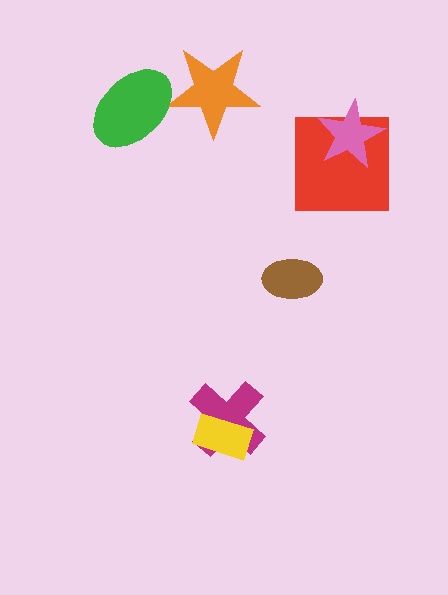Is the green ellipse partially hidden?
No, no other shape covers it.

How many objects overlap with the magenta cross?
1 object overlaps with the magenta cross.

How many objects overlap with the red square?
1 object overlaps with the red square.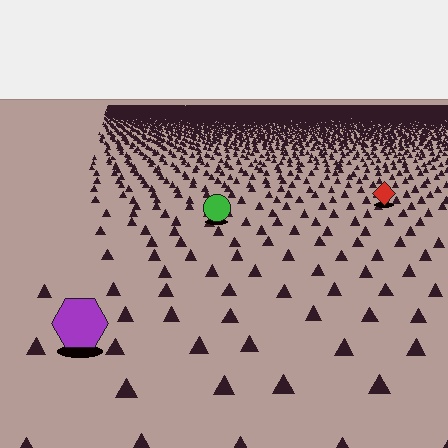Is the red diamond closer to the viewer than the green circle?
No. The green circle is closer — you can tell from the texture gradient: the ground texture is coarser near it.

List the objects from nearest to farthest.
From nearest to farthest: the purple hexagon, the green circle, the red diamond.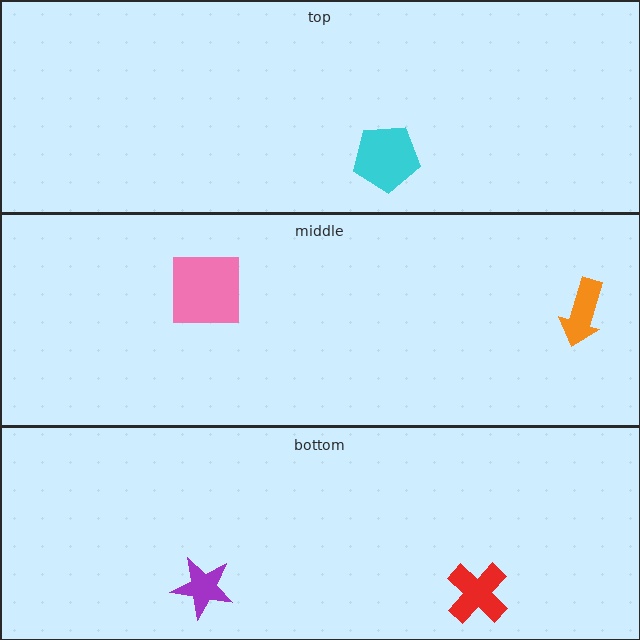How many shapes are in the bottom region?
2.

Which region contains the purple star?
The bottom region.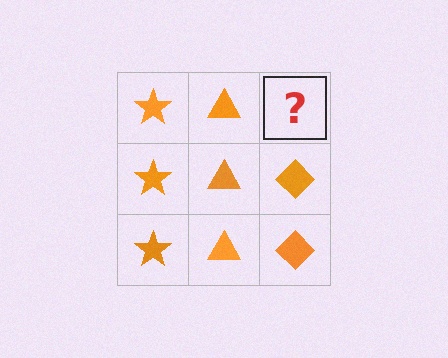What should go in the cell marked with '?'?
The missing cell should contain an orange diamond.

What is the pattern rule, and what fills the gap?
The rule is that each column has a consistent shape. The gap should be filled with an orange diamond.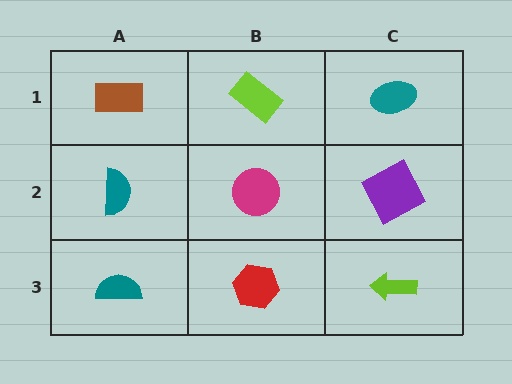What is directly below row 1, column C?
A purple square.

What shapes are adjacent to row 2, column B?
A lime rectangle (row 1, column B), a red hexagon (row 3, column B), a teal semicircle (row 2, column A), a purple square (row 2, column C).